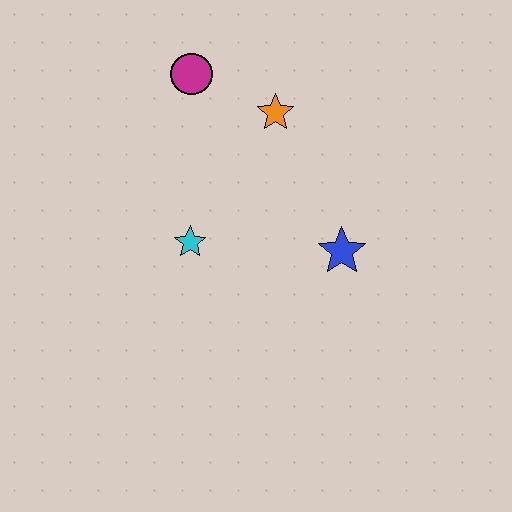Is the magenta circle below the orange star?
No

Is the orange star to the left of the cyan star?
No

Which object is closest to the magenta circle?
The orange star is closest to the magenta circle.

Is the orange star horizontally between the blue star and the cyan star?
Yes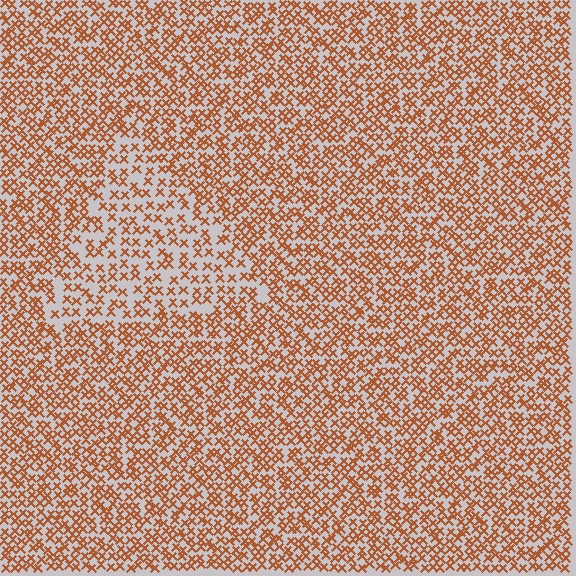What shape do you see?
I see a triangle.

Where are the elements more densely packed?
The elements are more densely packed outside the triangle boundary.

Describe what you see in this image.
The image contains small brown elements arranged at two different densities. A triangle-shaped region is visible where the elements are less densely packed than the surrounding area.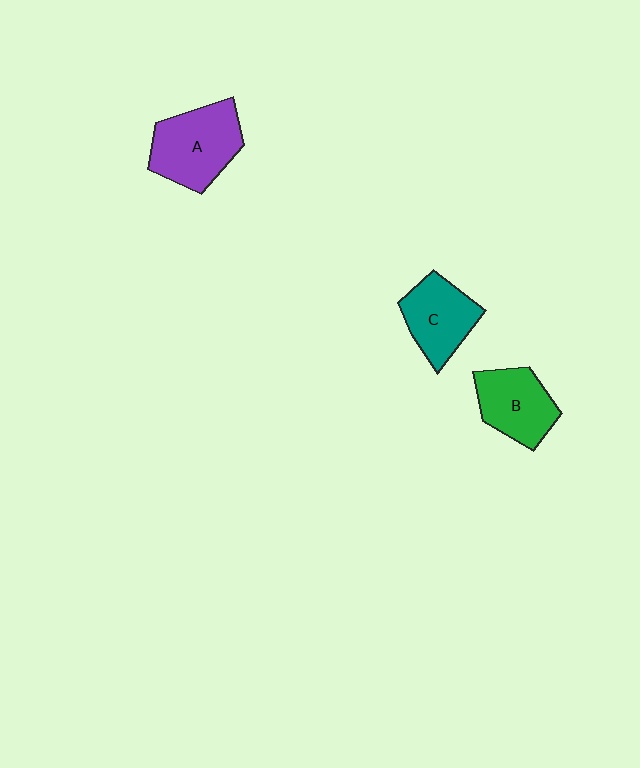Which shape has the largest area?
Shape A (purple).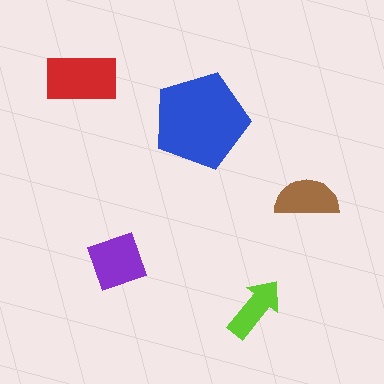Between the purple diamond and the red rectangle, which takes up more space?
The red rectangle.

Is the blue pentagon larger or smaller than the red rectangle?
Larger.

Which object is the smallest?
The lime arrow.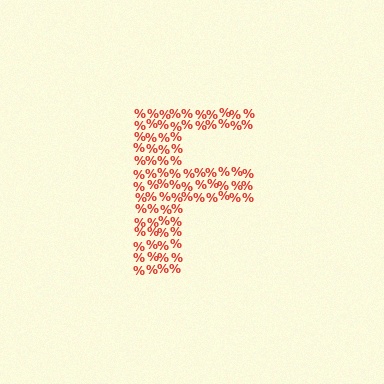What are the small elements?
The small elements are percent signs.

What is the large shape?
The large shape is the letter F.